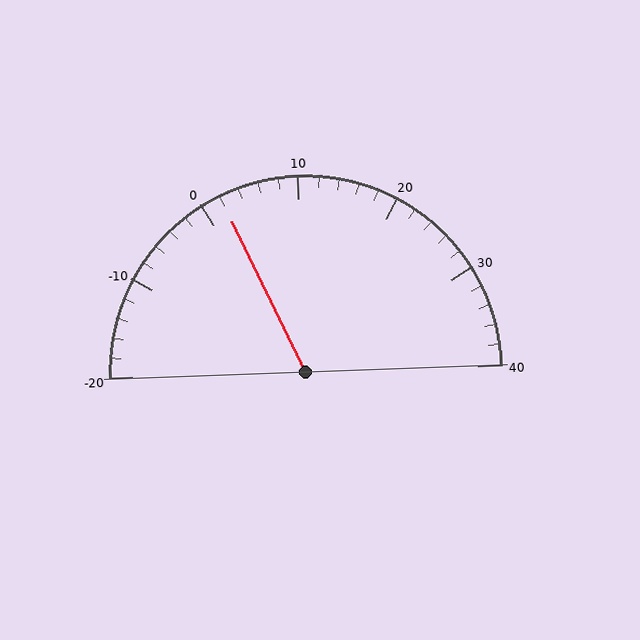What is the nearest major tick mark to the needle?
The nearest major tick mark is 0.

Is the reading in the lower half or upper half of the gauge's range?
The reading is in the lower half of the range (-20 to 40).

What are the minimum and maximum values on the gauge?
The gauge ranges from -20 to 40.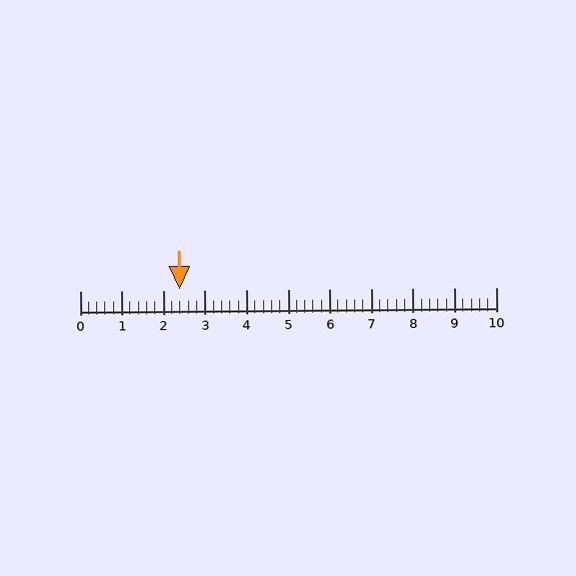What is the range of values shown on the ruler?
The ruler shows values from 0 to 10.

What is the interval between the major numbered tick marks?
The major tick marks are spaced 1 units apart.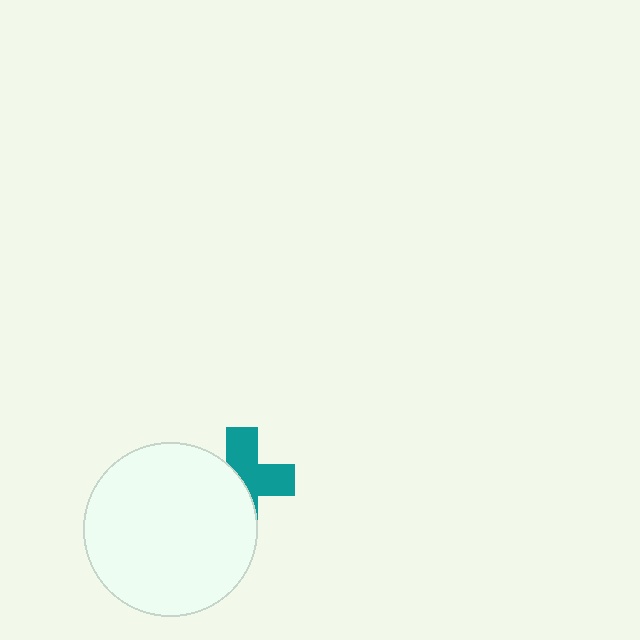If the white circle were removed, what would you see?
You would see the complete teal cross.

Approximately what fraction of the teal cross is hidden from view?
Roughly 48% of the teal cross is hidden behind the white circle.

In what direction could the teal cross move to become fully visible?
The teal cross could move right. That would shift it out from behind the white circle entirely.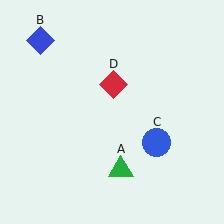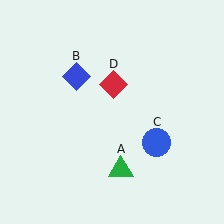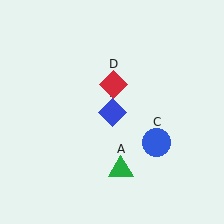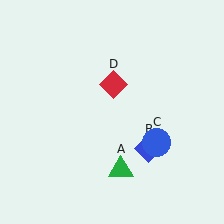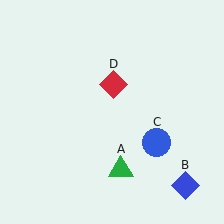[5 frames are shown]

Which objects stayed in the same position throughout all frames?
Green triangle (object A) and blue circle (object C) and red diamond (object D) remained stationary.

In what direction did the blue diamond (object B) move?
The blue diamond (object B) moved down and to the right.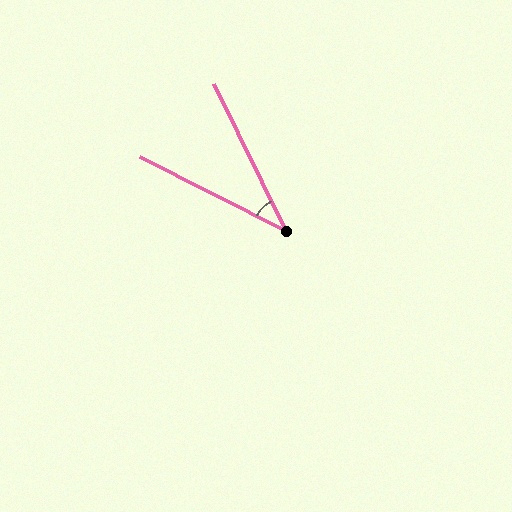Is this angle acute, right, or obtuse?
It is acute.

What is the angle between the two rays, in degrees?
Approximately 37 degrees.